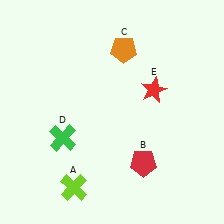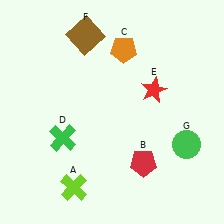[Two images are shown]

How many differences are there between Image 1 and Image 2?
There are 2 differences between the two images.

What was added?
A brown square (F), a green circle (G) were added in Image 2.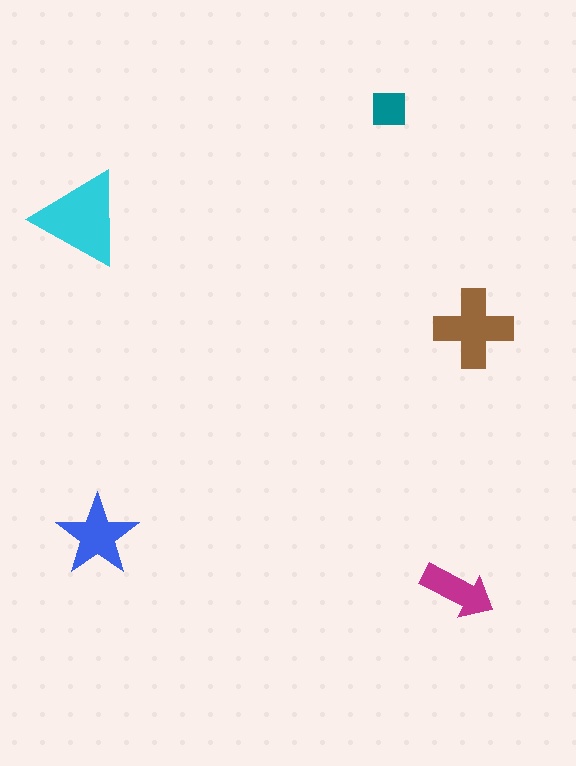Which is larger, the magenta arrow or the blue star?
The blue star.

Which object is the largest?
The cyan triangle.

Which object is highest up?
The teal square is topmost.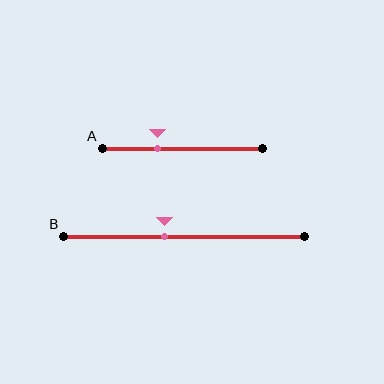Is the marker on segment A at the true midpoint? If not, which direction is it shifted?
No, the marker on segment A is shifted to the left by about 15% of the segment length.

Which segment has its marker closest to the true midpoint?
Segment B has its marker closest to the true midpoint.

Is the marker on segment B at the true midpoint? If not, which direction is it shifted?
No, the marker on segment B is shifted to the left by about 8% of the segment length.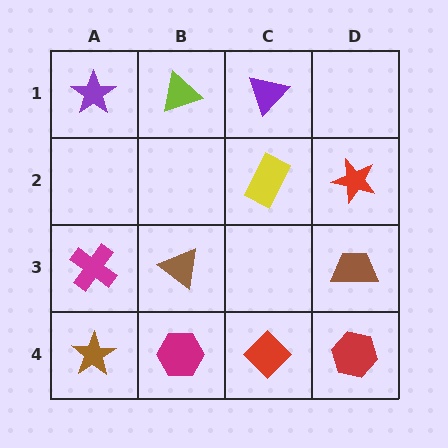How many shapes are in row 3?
3 shapes.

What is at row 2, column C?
A yellow rectangle.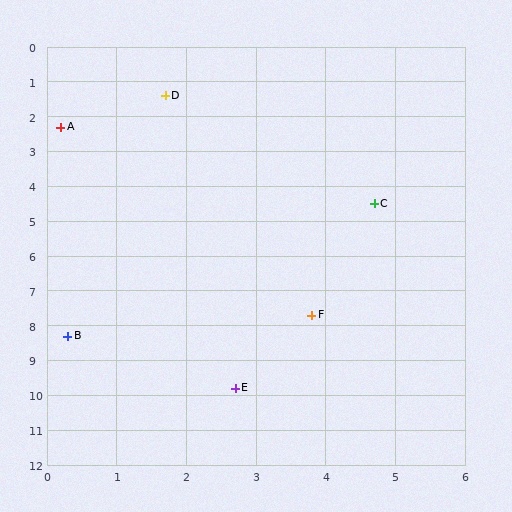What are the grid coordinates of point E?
Point E is at approximately (2.7, 9.8).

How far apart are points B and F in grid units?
Points B and F are about 3.6 grid units apart.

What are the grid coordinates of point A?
Point A is at approximately (0.2, 2.3).